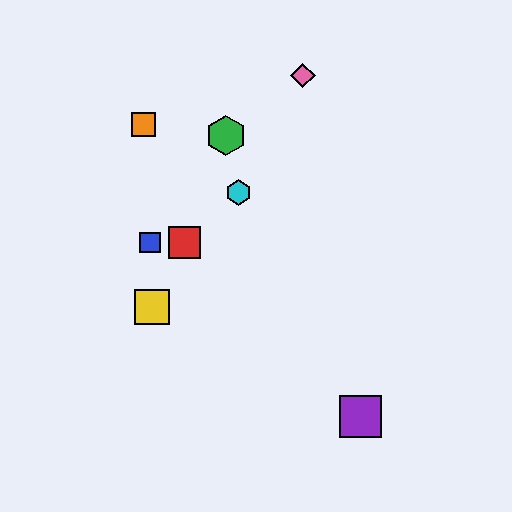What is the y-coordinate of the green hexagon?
The green hexagon is at y≈135.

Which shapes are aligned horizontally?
The red square, the blue square are aligned horizontally.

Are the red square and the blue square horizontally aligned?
Yes, both are at y≈243.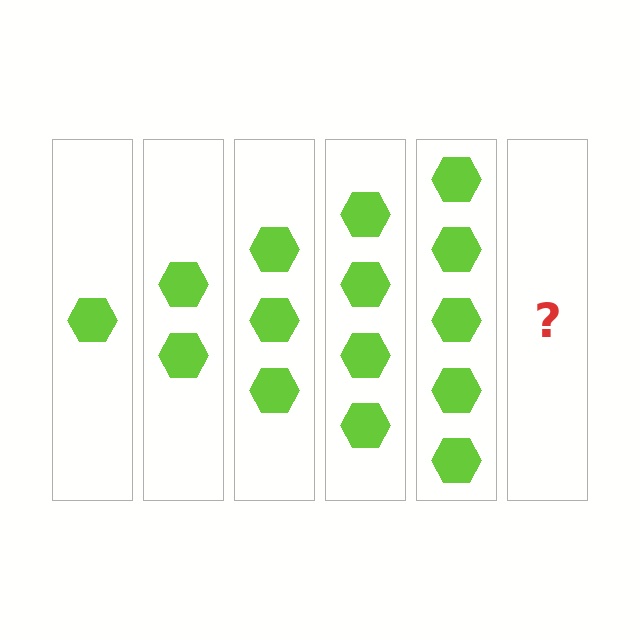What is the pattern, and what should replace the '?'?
The pattern is that each step adds one more hexagon. The '?' should be 6 hexagons.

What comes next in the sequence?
The next element should be 6 hexagons.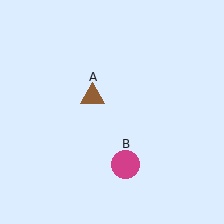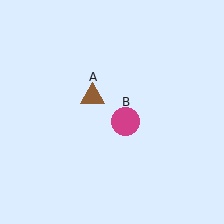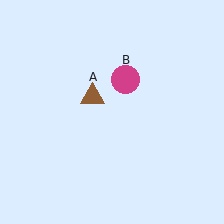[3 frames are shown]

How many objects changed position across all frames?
1 object changed position: magenta circle (object B).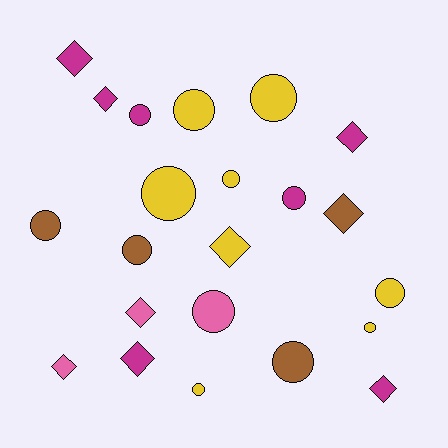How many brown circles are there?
There are 3 brown circles.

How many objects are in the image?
There are 22 objects.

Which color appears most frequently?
Yellow, with 8 objects.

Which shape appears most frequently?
Circle, with 13 objects.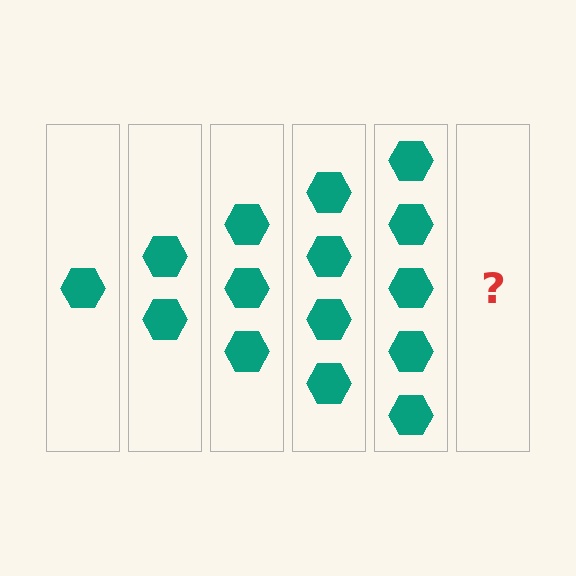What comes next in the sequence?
The next element should be 6 hexagons.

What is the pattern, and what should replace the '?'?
The pattern is that each step adds one more hexagon. The '?' should be 6 hexagons.